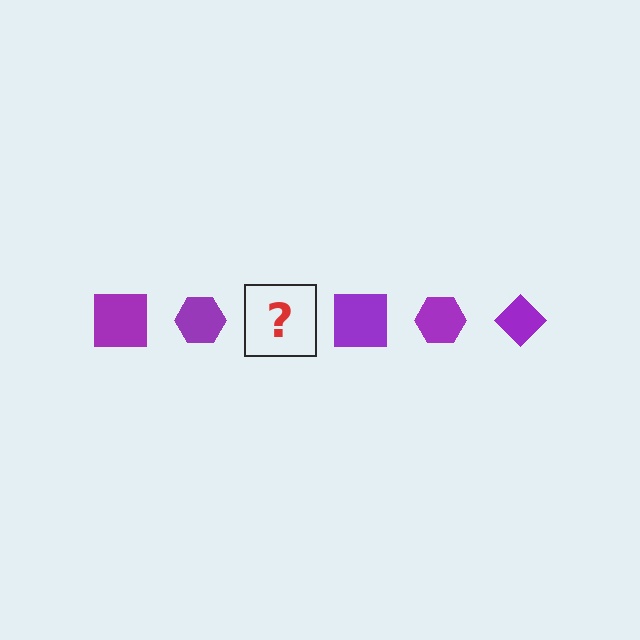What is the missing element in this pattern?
The missing element is a purple diamond.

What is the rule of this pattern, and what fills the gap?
The rule is that the pattern cycles through square, hexagon, diamond shapes in purple. The gap should be filled with a purple diamond.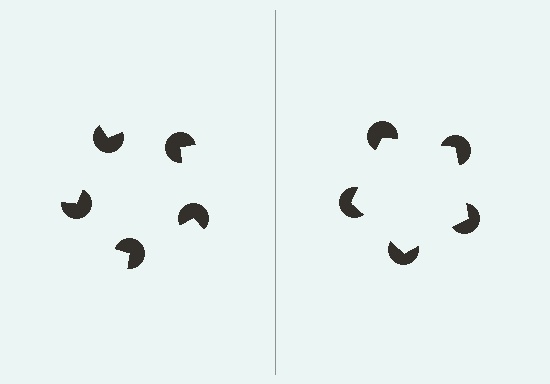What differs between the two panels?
The pac-man discs are positioned identically on both sides; only the wedge orientations differ. On the right they align to a pentagon; on the left they are misaligned.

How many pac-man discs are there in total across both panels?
10 — 5 on each side.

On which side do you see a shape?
An illusory pentagon appears on the right side. On the left side the wedge cuts are rotated, so no coherent shape forms.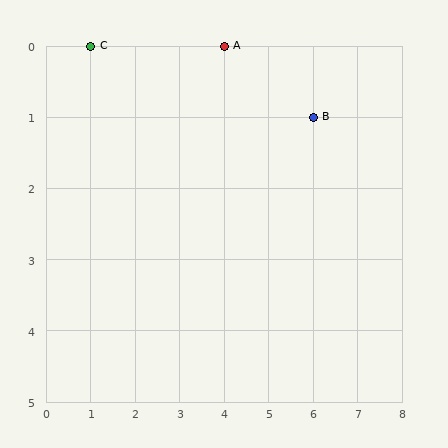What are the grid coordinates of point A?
Point A is at grid coordinates (4, 0).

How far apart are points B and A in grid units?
Points B and A are 2 columns and 1 row apart (about 2.2 grid units diagonally).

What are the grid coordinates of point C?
Point C is at grid coordinates (1, 0).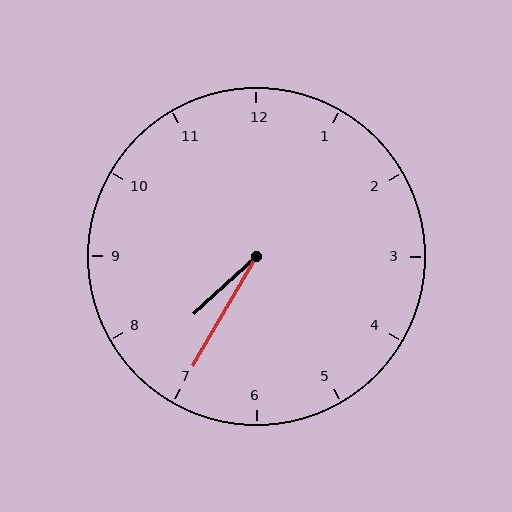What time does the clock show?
7:35.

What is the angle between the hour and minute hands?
Approximately 18 degrees.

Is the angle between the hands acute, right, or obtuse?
It is acute.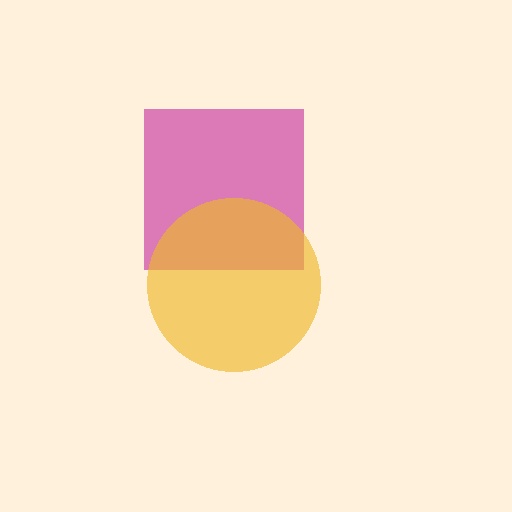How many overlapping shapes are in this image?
There are 2 overlapping shapes in the image.